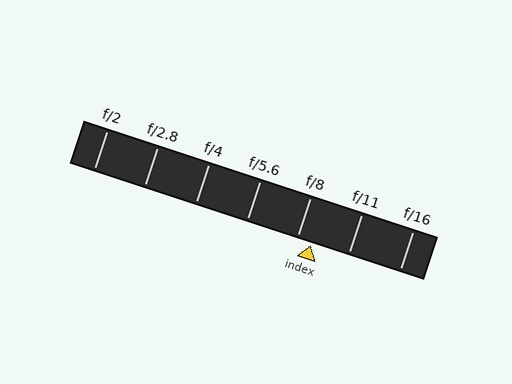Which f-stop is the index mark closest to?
The index mark is closest to f/8.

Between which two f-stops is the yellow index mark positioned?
The index mark is between f/8 and f/11.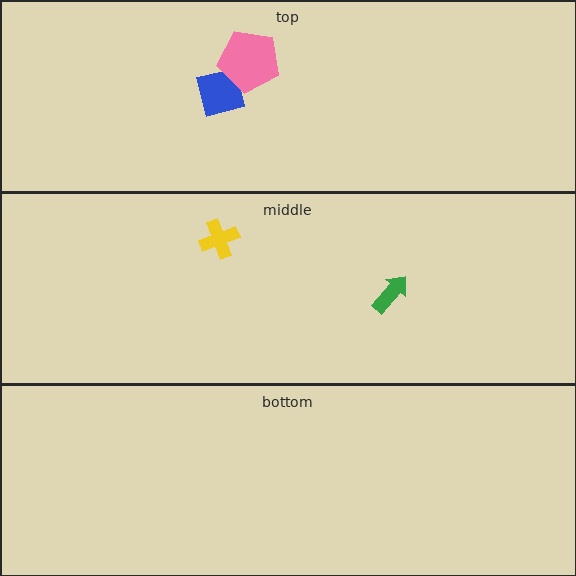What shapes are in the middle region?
The green arrow, the yellow cross.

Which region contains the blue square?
The top region.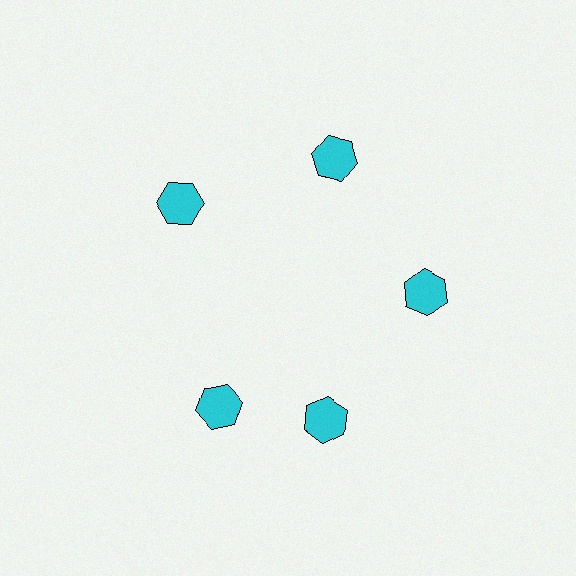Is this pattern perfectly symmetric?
No. The 5 cyan hexagons are arranged in a ring, but one element near the 8 o'clock position is rotated out of alignment along the ring, breaking the 5-fold rotational symmetry.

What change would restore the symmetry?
The symmetry would be restored by rotating it back into even spacing with its neighbors so that all 5 hexagons sit at equal angles and equal distance from the center.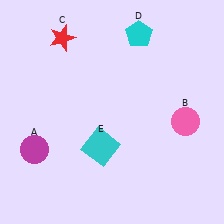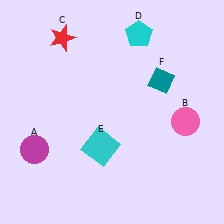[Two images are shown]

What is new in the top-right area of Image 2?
A teal diamond (F) was added in the top-right area of Image 2.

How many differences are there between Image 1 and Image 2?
There is 1 difference between the two images.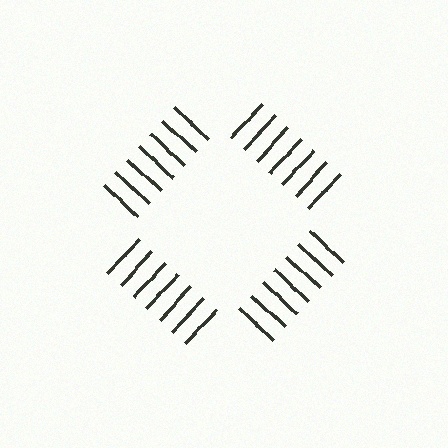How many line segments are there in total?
28 — 7 along each of the 4 edges.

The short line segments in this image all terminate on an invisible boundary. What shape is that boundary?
An illusory square — the line segments terminate on its edges but no continuous stroke is drawn.